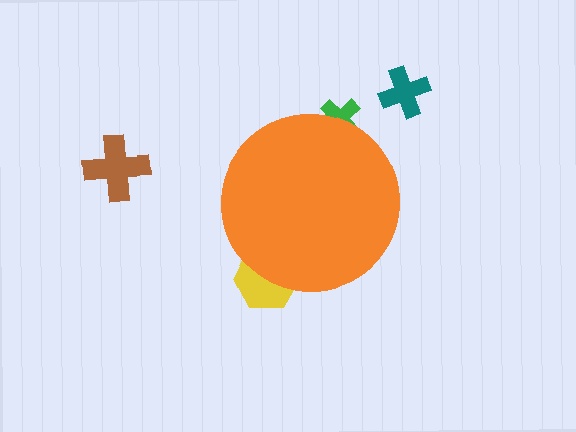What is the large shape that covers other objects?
An orange circle.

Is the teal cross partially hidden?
No, the teal cross is fully visible.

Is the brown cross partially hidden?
No, the brown cross is fully visible.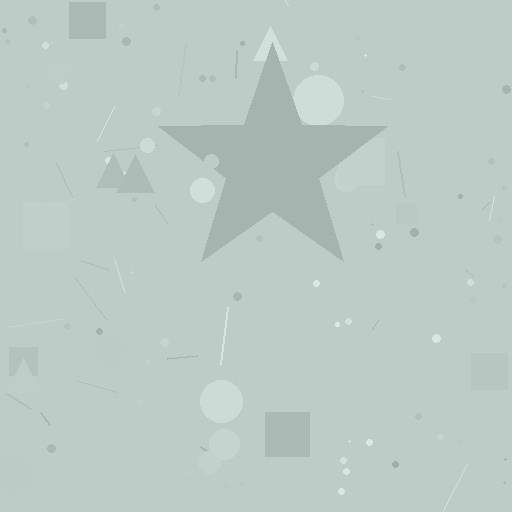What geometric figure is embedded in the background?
A star is embedded in the background.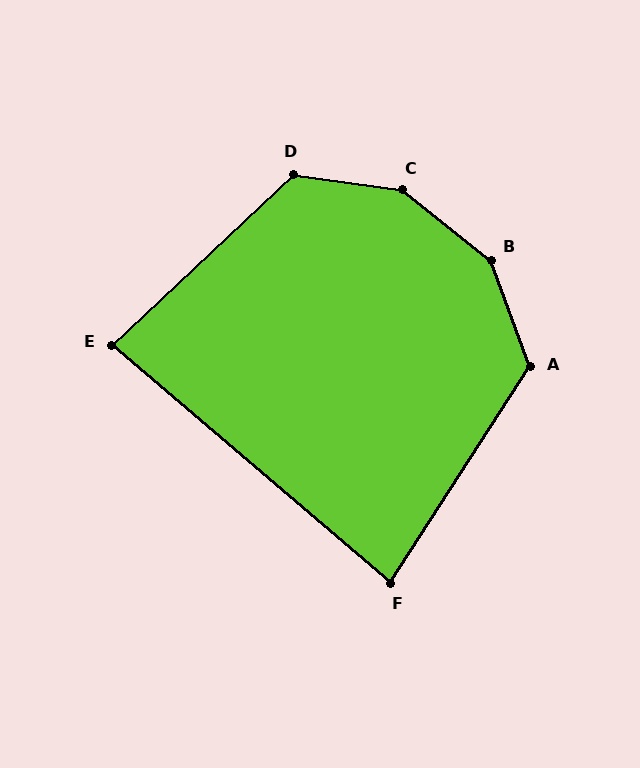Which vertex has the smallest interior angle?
F, at approximately 82 degrees.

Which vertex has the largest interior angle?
C, at approximately 149 degrees.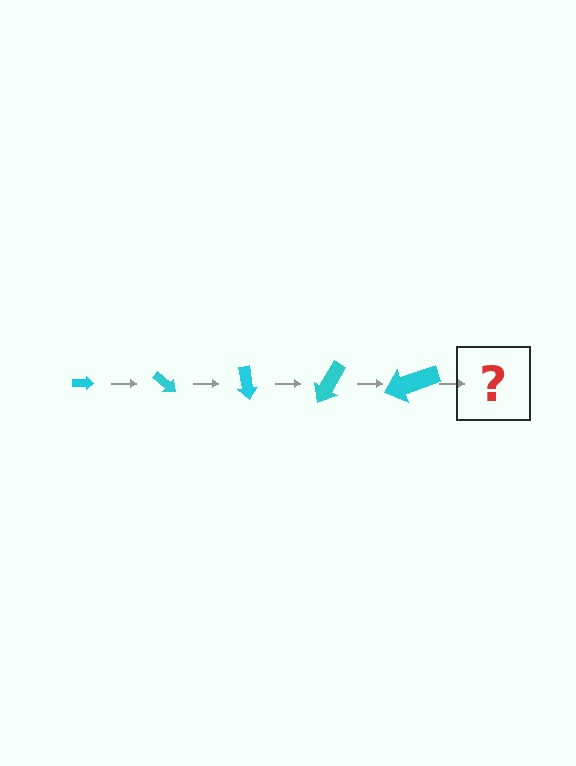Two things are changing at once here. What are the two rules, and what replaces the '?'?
The two rules are that the arrow grows larger each step and it rotates 40 degrees each step. The '?' should be an arrow, larger than the previous one and rotated 200 degrees from the start.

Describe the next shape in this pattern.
It should be an arrow, larger than the previous one and rotated 200 degrees from the start.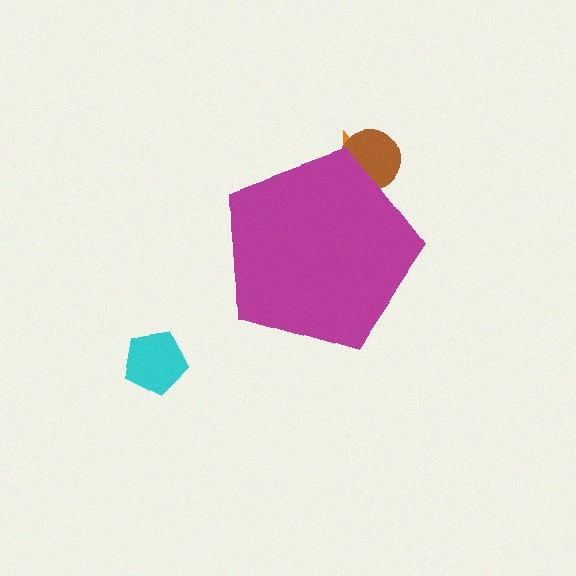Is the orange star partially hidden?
Yes, the orange star is partially hidden behind the magenta pentagon.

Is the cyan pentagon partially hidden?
No, the cyan pentagon is fully visible.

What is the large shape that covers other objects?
A magenta pentagon.